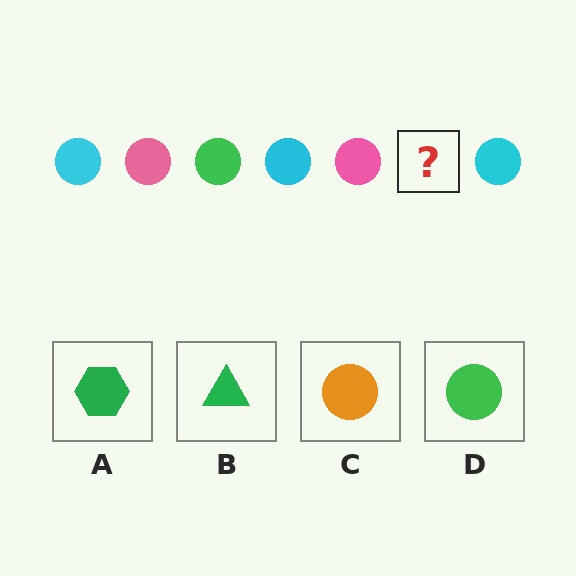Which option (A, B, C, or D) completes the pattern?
D.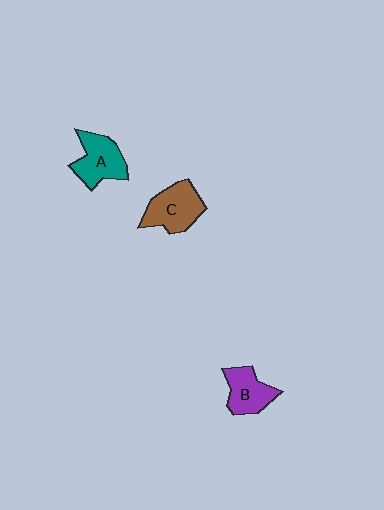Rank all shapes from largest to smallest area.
From largest to smallest: C (brown), A (teal), B (purple).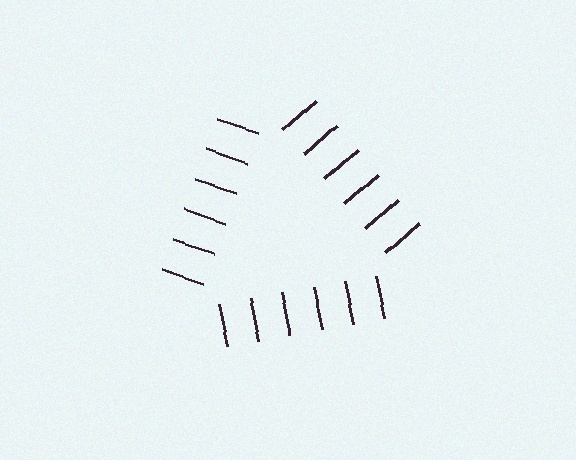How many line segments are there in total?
18 — 6 along each of the 3 edges.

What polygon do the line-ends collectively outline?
An illusory triangle — the line segments terminate on its edges but no continuous stroke is drawn.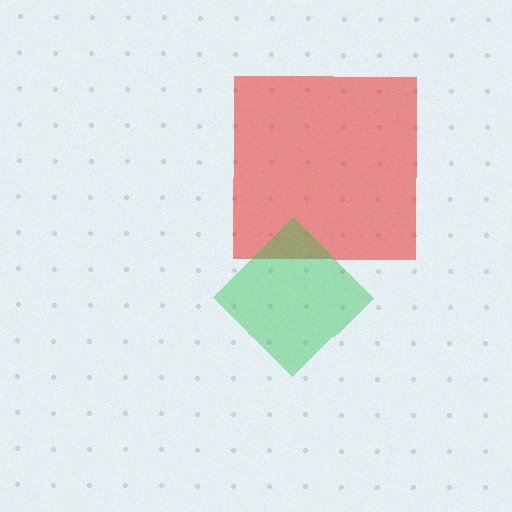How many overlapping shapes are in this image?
There are 2 overlapping shapes in the image.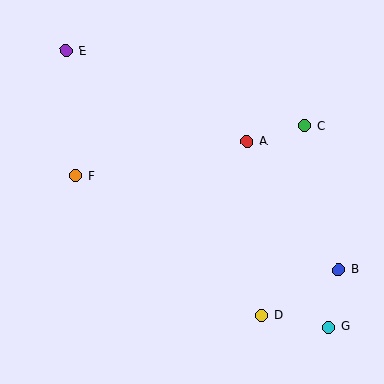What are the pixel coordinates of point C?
Point C is at (305, 125).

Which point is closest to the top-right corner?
Point C is closest to the top-right corner.